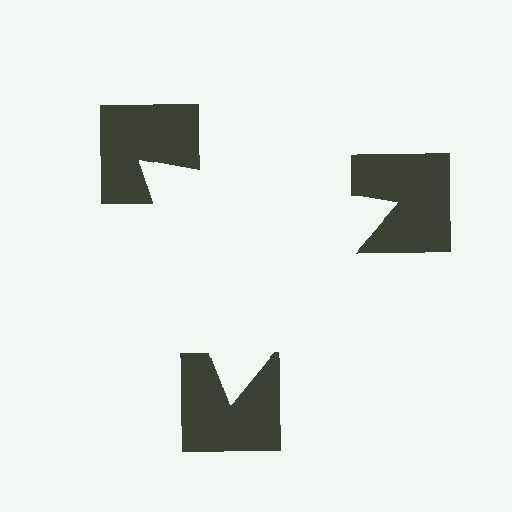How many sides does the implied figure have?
3 sides.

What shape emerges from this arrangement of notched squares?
An illusory triangle — its edges are inferred from the aligned wedge cuts in the notched squares, not physically drawn.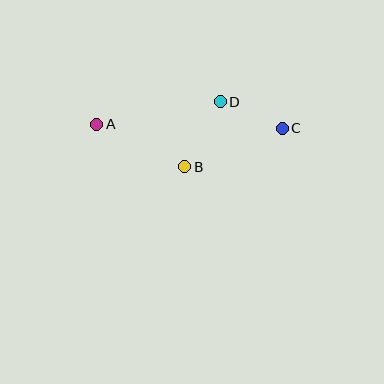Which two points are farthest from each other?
Points A and C are farthest from each other.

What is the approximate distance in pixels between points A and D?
The distance between A and D is approximately 126 pixels.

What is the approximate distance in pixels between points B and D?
The distance between B and D is approximately 74 pixels.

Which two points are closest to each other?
Points C and D are closest to each other.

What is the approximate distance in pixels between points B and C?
The distance between B and C is approximately 105 pixels.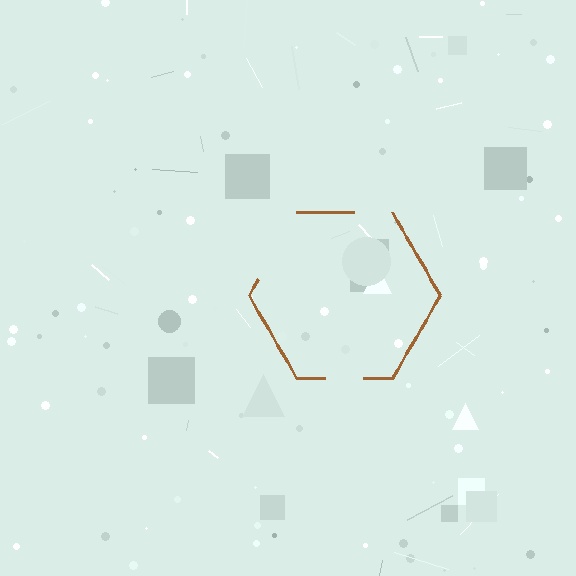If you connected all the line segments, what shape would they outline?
They would outline a hexagon.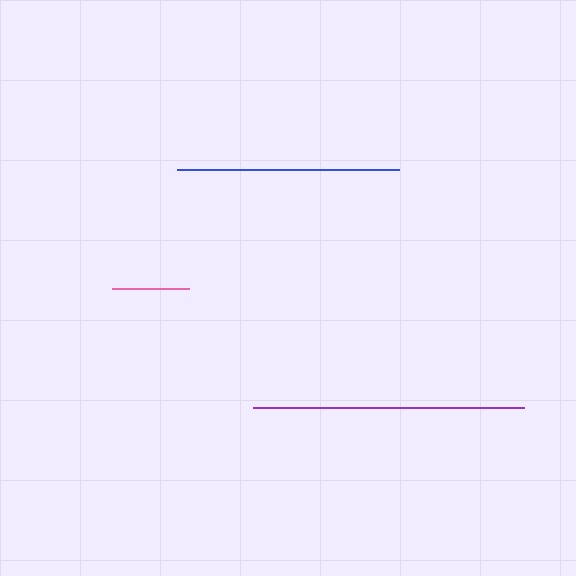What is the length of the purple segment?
The purple segment is approximately 271 pixels long.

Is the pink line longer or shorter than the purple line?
The purple line is longer than the pink line.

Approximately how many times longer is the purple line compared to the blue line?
The purple line is approximately 1.2 times the length of the blue line.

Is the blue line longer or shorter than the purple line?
The purple line is longer than the blue line.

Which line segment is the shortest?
The pink line is the shortest at approximately 76 pixels.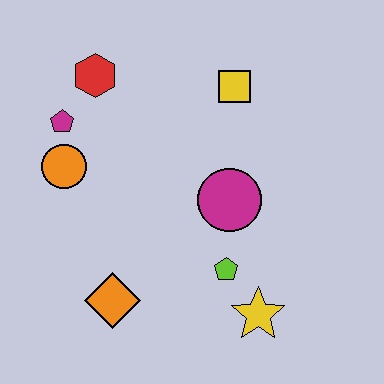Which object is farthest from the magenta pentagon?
The yellow star is farthest from the magenta pentagon.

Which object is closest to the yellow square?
The magenta circle is closest to the yellow square.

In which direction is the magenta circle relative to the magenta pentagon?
The magenta circle is to the right of the magenta pentagon.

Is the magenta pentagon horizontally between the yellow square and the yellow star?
No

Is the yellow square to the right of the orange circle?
Yes